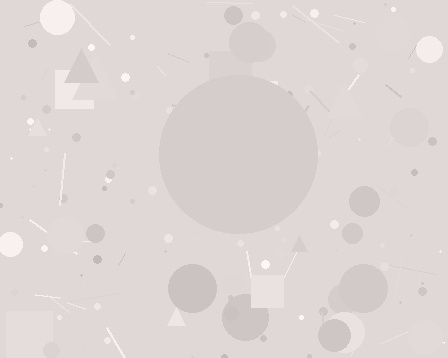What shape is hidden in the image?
A circle is hidden in the image.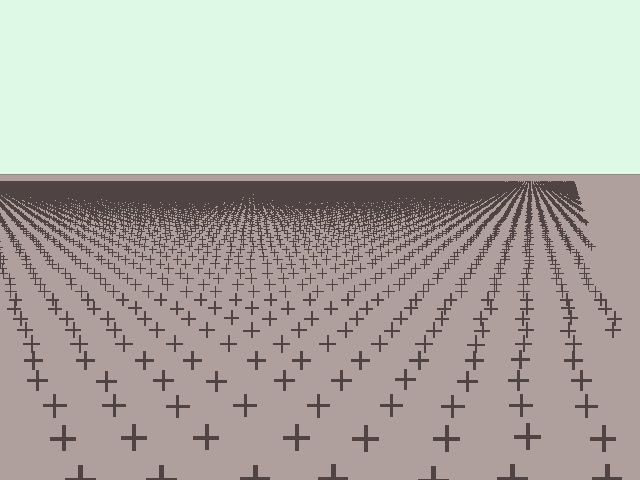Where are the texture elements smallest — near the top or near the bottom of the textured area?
Near the top.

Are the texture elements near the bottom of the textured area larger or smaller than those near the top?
Larger. Near the bottom, elements are closer to the viewer and appear at a bigger on-screen size.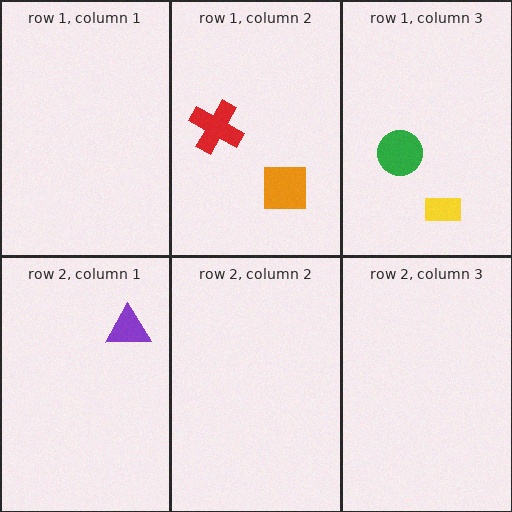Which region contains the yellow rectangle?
The row 1, column 3 region.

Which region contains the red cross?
The row 1, column 2 region.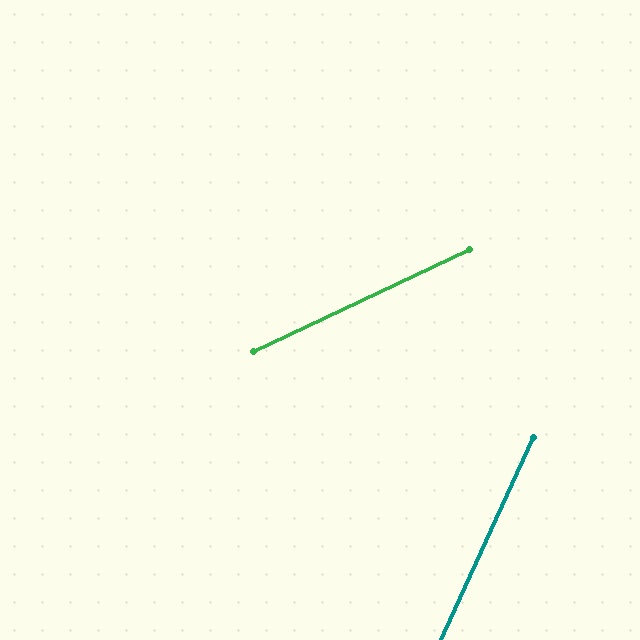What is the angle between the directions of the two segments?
Approximately 40 degrees.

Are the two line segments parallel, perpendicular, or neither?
Neither parallel nor perpendicular — they differ by about 40°.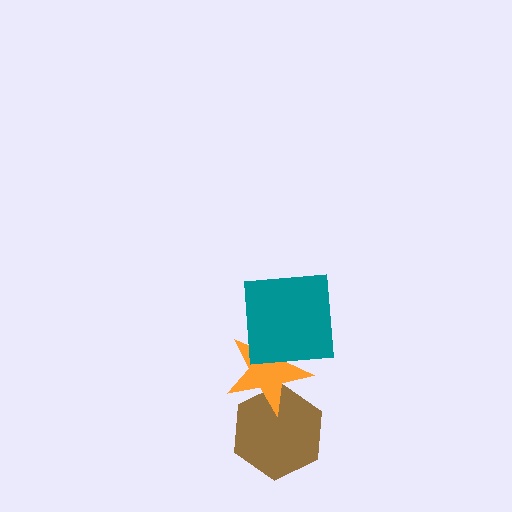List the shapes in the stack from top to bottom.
From top to bottom: the teal square, the orange star, the brown hexagon.